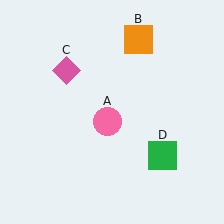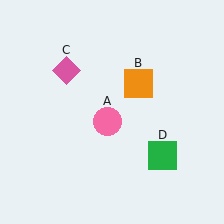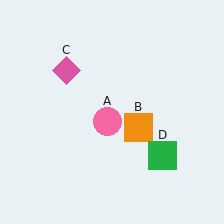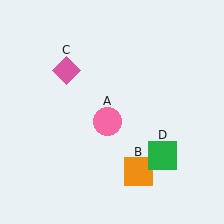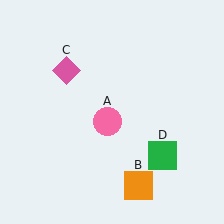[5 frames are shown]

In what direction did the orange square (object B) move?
The orange square (object B) moved down.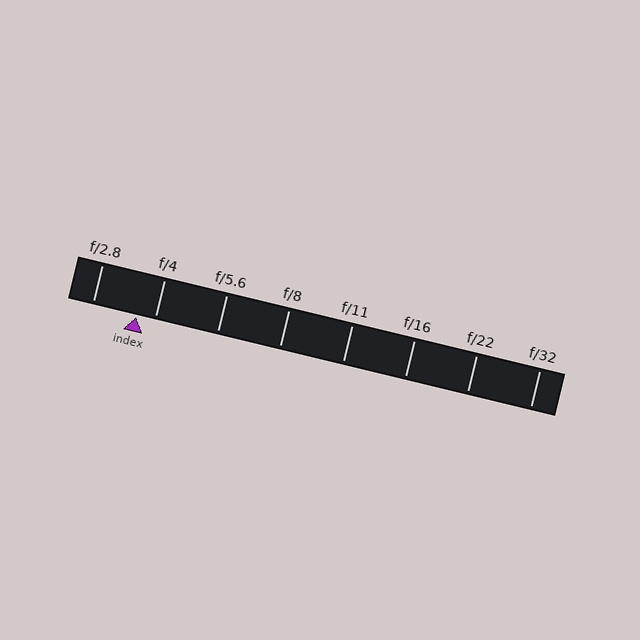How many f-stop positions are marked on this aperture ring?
There are 8 f-stop positions marked.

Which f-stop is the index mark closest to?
The index mark is closest to f/4.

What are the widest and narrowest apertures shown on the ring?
The widest aperture shown is f/2.8 and the narrowest is f/32.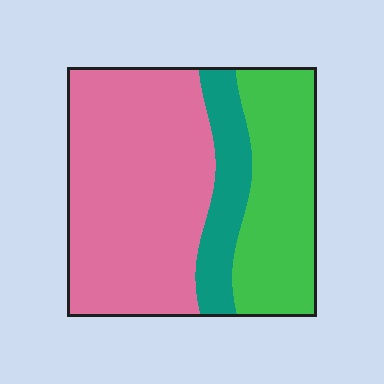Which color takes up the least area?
Teal, at roughly 15%.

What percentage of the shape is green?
Green covers around 30% of the shape.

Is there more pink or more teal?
Pink.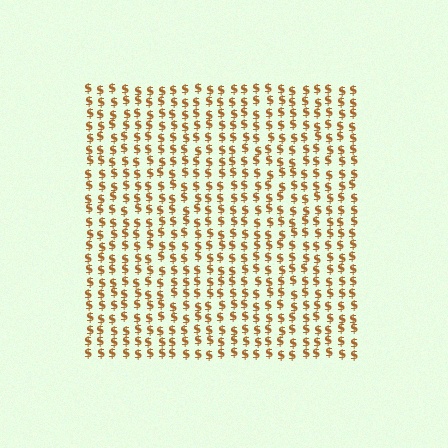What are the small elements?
The small elements are dollar signs.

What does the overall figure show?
The overall figure shows a square.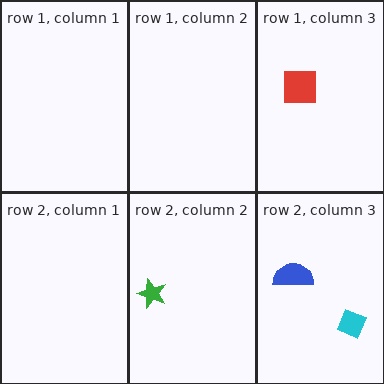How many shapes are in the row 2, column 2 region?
1.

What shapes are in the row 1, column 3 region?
The red square.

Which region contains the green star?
The row 2, column 2 region.